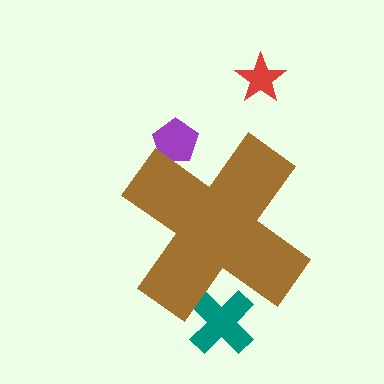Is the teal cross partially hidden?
Yes, the teal cross is partially hidden behind the brown cross.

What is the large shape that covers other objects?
A brown cross.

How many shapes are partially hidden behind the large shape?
2 shapes are partially hidden.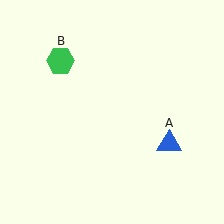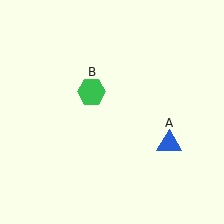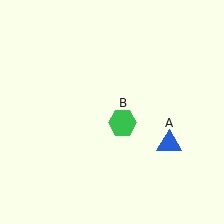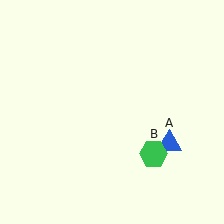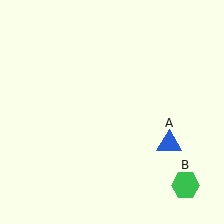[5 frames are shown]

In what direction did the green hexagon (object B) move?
The green hexagon (object B) moved down and to the right.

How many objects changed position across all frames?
1 object changed position: green hexagon (object B).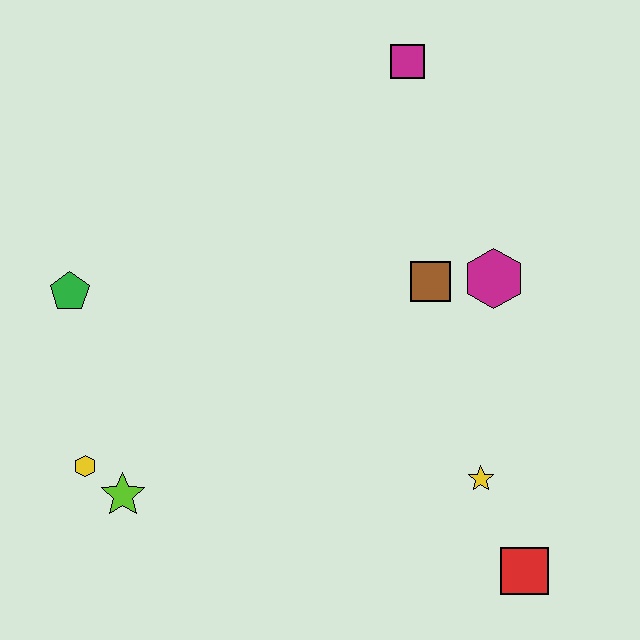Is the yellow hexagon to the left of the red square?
Yes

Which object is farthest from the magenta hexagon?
The yellow hexagon is farthest from the magenta hexagon.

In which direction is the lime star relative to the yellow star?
The lime star is to the left of the yellow star.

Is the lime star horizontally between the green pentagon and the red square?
Yes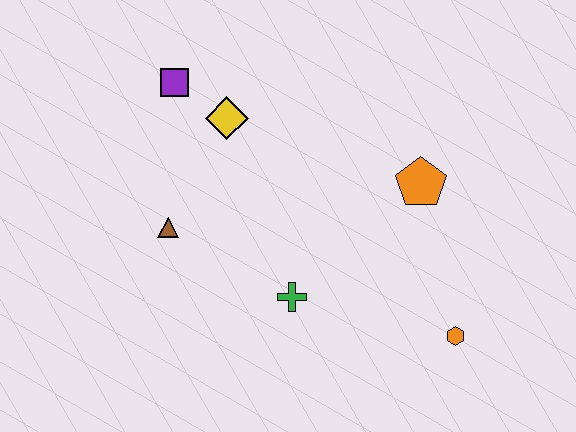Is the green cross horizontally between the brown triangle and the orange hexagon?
Yes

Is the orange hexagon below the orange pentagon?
Yes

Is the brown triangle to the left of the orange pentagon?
Yes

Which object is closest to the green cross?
The brown triangle is closest to the green cross.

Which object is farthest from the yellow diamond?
The orange hexagon is farthest from the yellow diamond.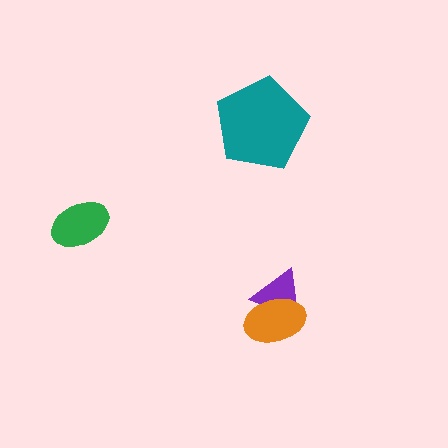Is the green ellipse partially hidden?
No, no other shape covers it.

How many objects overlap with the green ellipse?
0 objects overlap with the green ellipse.